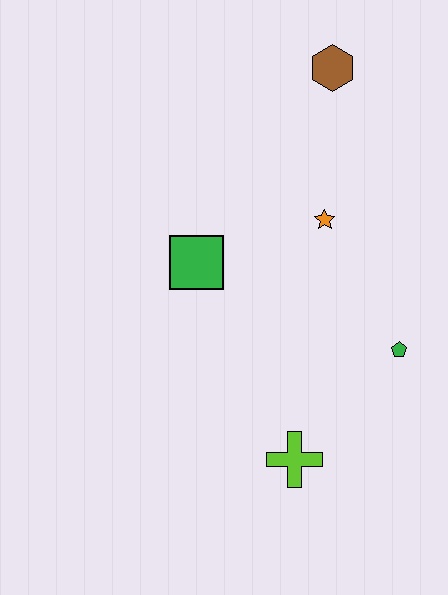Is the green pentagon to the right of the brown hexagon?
Yes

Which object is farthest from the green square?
The brown hexagon is farthest from the green square.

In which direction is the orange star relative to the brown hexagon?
The orange star is below the brown hexagon.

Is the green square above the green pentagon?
Yes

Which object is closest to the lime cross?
The green pentagon is closest to the lime cross.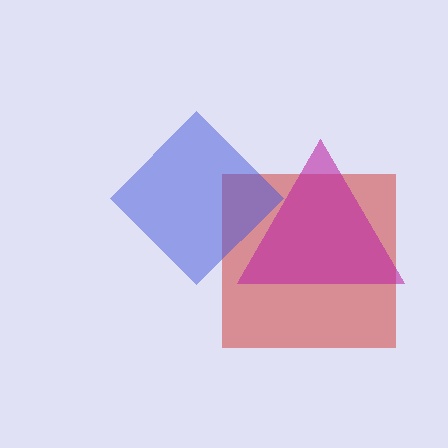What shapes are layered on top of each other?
The layered shapes are: a red square, a blue diamond, a magenta triangle.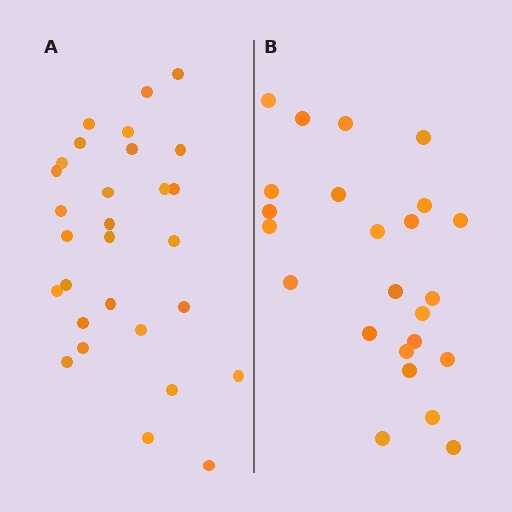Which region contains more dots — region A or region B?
Region A (the left region) has more dots.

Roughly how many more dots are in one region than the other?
Region A has about 5 more dots than region B.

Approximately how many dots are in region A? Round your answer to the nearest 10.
About 30 dots. (The exact count is 29, which rounds to 30.)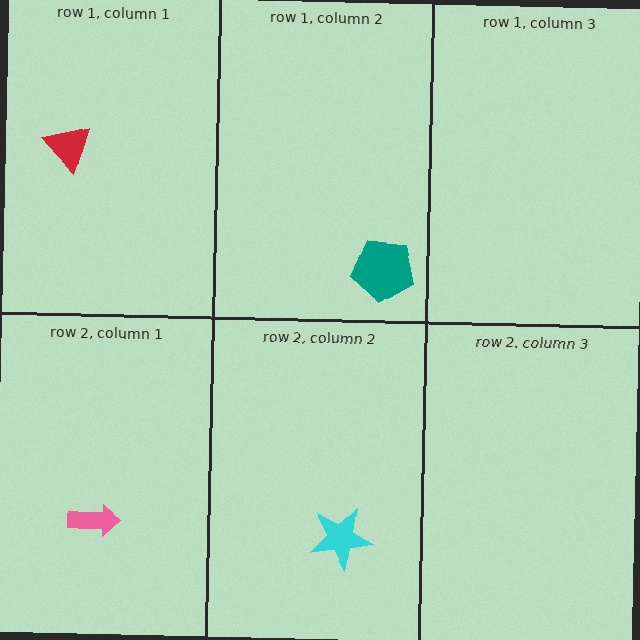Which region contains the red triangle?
The row 1, column 1 region.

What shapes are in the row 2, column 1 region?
The pink arrow.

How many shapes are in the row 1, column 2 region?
1.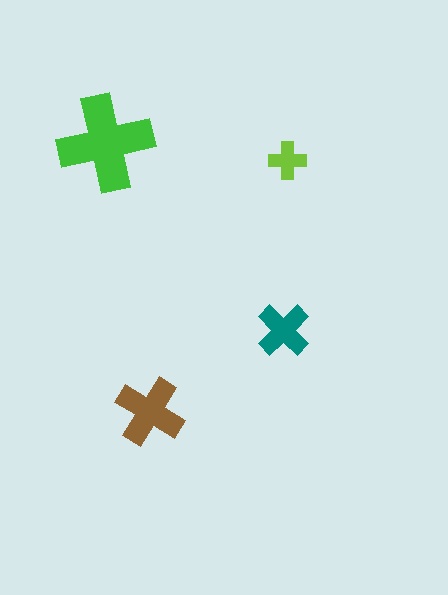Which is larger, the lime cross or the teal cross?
The teal one.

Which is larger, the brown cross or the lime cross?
The brown one.